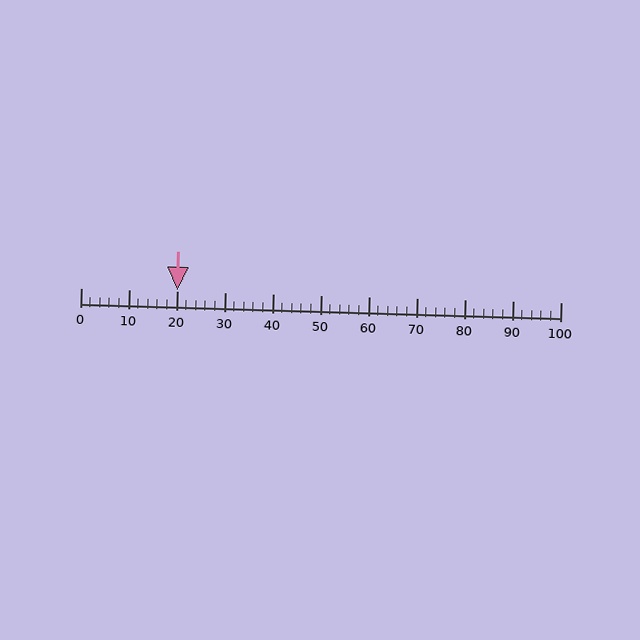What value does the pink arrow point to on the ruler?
The pink arrow points to approximately 20.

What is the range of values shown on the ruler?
The ruler shows values from 0 to 100.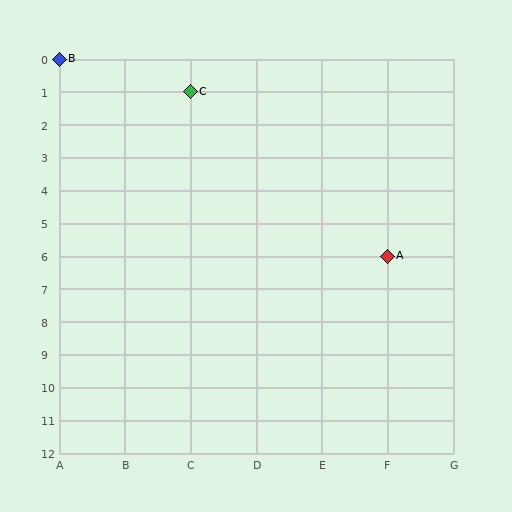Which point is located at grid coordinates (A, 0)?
Point B is at (A, 0).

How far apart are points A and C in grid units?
Points A and C are 3 columns and 5 rows apart (about 5.8 grid units diagonally).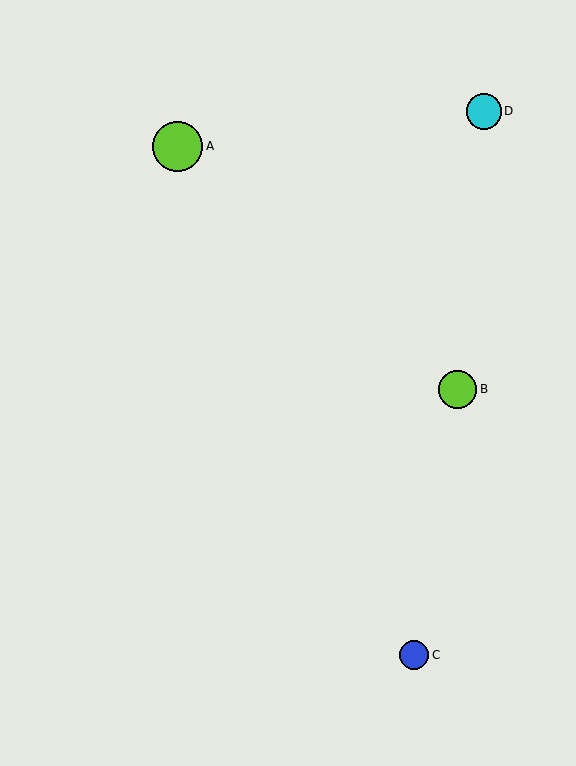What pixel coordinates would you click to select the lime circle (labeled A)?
Click at (177, 147) to select the lime circle A.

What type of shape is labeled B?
Shape B is a lime circle.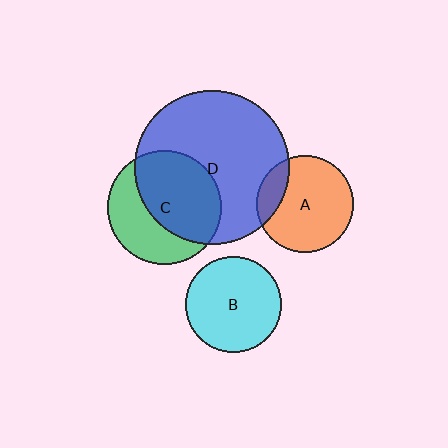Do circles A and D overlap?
Yes.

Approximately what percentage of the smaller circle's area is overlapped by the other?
Approximately 15%.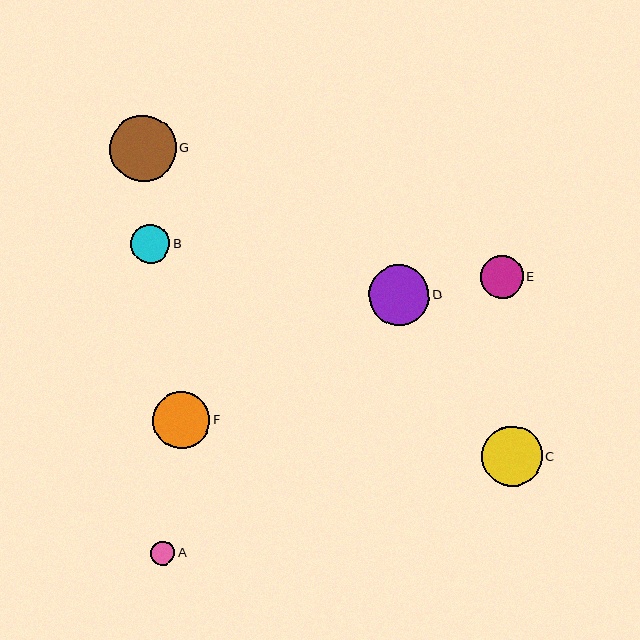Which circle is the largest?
Circle G is the largest with a size of approximately 66 pixels.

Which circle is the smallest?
Circle A is the smallest with a size of approximately 24 pixels.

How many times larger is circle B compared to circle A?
Circle B is approximately 1.6 times the size of circle A.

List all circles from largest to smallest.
From largest to smallest: G, D, C, F, E, B, A.